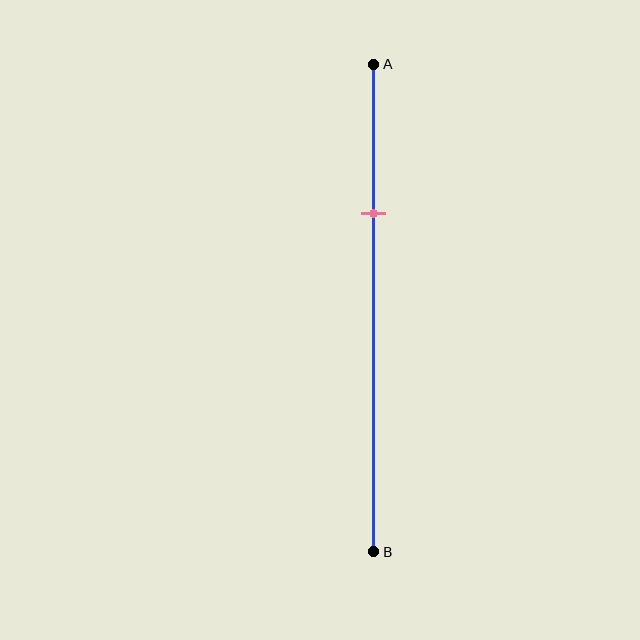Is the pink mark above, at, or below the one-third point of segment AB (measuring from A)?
The pink mark is approximately at the one-third point of segment AB.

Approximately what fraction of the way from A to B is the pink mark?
The pink mark is approximately 30% of the way from A to B.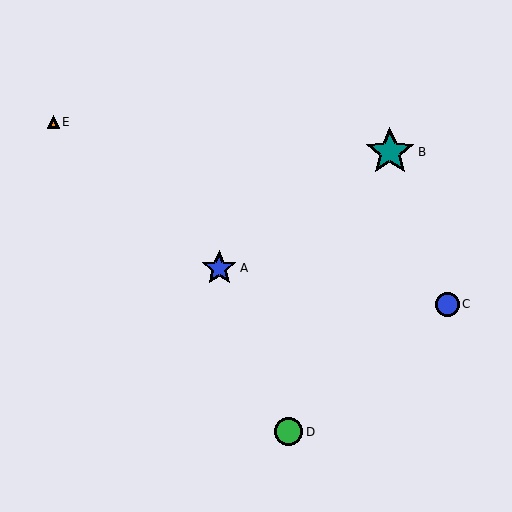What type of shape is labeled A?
Shape A is a blue star.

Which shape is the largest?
The teal star (labeled B) is the largest.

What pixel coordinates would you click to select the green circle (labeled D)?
Click at (289, 432) to select the green circle D.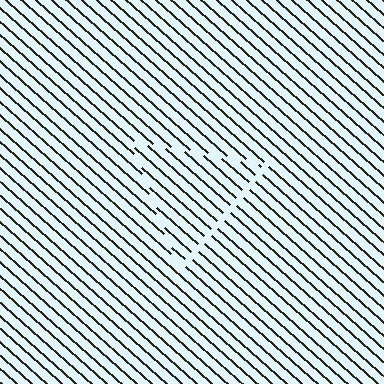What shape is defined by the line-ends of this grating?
An illusory triangle. The interior of the shape contains the same grating, shifted by half a period — the contour is defined by the phase discontinuity where line-ends from the inner and outer gratings abut.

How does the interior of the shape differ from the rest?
The interior of the shape contains the same grating, shifted by half a period — the contour is defined by the phase discontinuity where line-ends from the inner and outer gratings abut.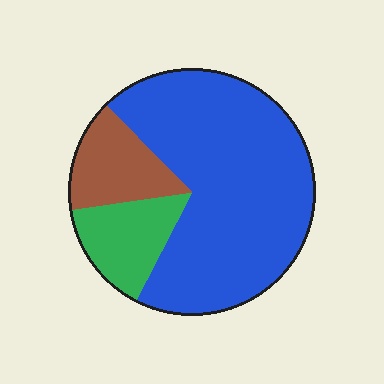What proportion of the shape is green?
Green covers around 15% of the shape.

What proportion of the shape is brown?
Brown takes up less than a sixth of the shape.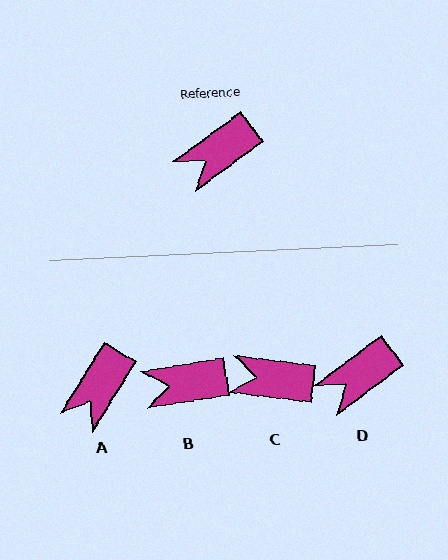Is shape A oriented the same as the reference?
No, it is off by about 22 degrees.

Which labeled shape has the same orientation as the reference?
D.